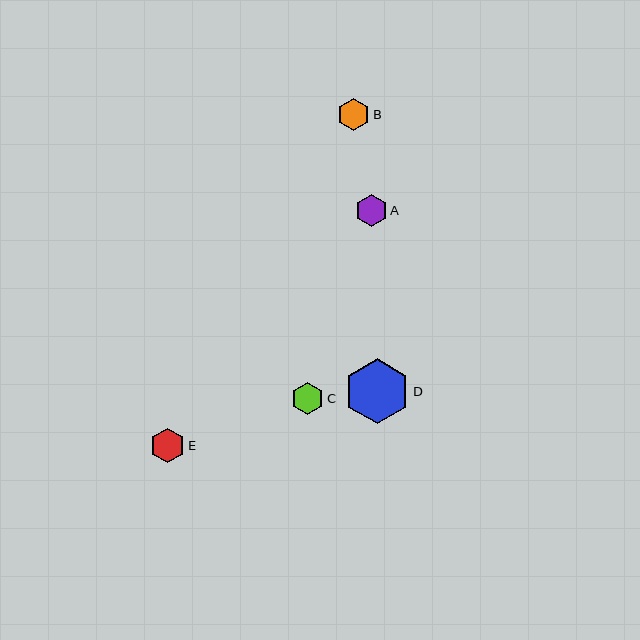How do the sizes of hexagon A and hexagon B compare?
Hexagon A and hexagon B are approximately the same size.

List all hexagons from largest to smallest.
From largest to smallest: D, E, C, A, B.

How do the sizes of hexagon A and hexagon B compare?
Hexagon A and hexagon B are approximately the same size.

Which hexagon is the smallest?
Hexagon B is the smallest with a size of approximately 32 pixels.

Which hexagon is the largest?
Hexagon D is the largest with a size of approximately 65 pixels.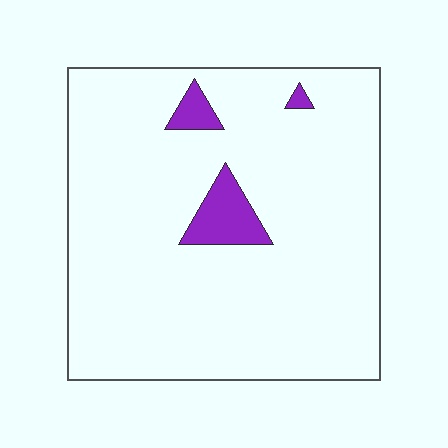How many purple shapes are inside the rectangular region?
3.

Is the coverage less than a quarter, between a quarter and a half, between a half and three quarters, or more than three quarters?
Less than a quarter.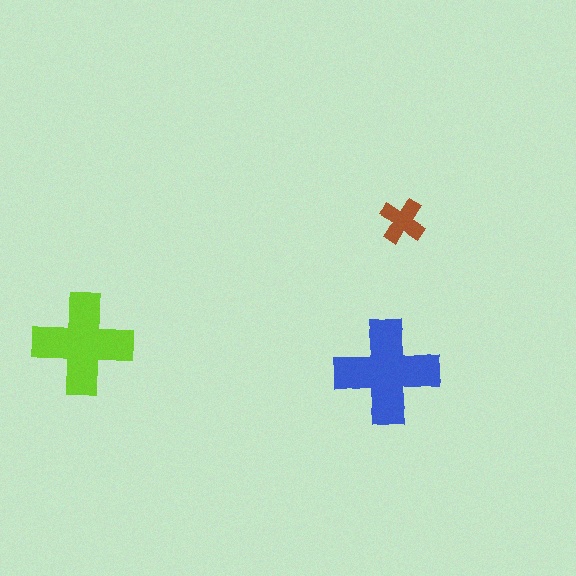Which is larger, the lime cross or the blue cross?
The blue one.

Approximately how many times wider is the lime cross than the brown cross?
About 2 times wider.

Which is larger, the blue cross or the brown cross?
The blue one.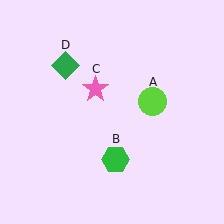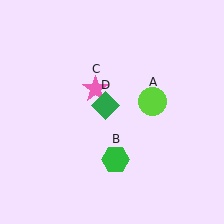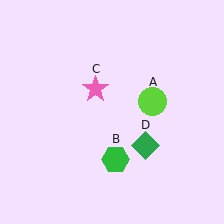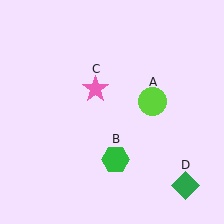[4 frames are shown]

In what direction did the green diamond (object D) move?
The green diamond (object D) moved down and to the right.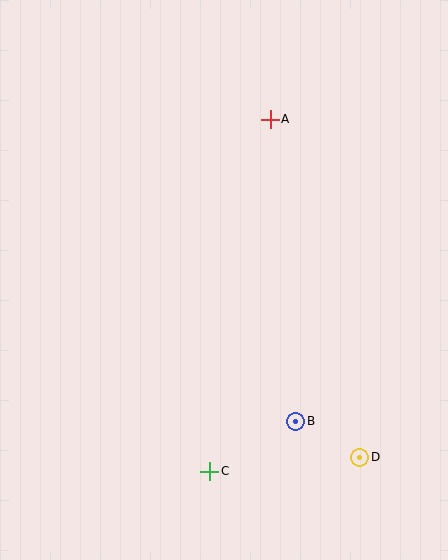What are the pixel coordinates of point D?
Point D is at (360, 457).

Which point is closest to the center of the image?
Point B at (296, 421) is closest to the center.